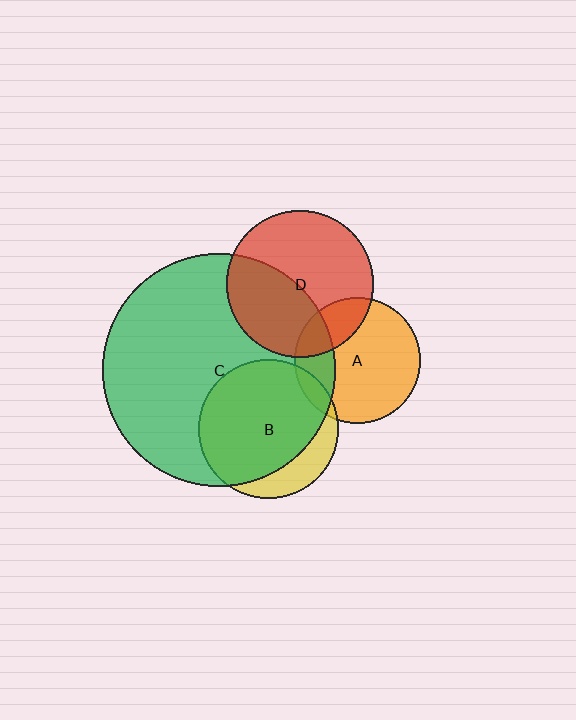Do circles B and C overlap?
Yes.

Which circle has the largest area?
Circle C (green).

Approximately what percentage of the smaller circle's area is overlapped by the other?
Approximately 80%.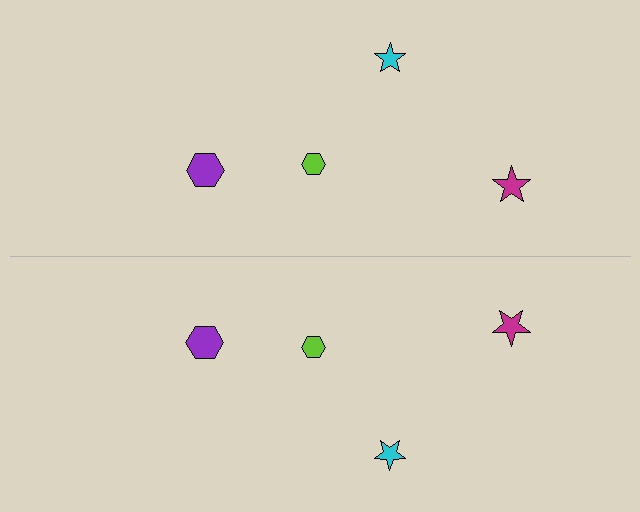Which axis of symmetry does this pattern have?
The pattern has a horizontal axis of symmetry running through the center of the image.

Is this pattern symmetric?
Yes, this pattern has bilateral (reflection) symmetry.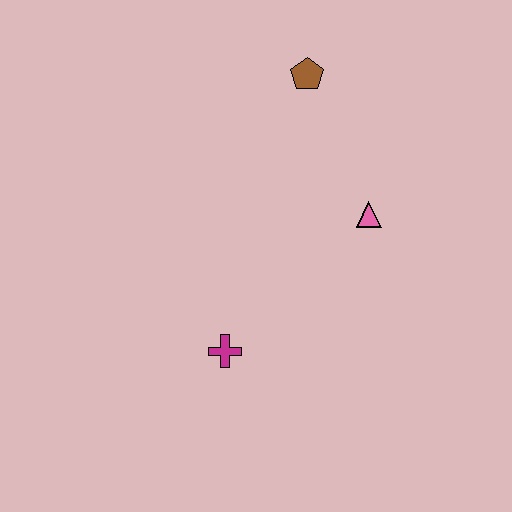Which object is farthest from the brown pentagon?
The magenta cross is farthest from the brown pentagon.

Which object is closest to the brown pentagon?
The pink triangle is closest to the brown pentagon.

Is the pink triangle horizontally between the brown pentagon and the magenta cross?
No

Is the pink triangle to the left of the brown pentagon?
No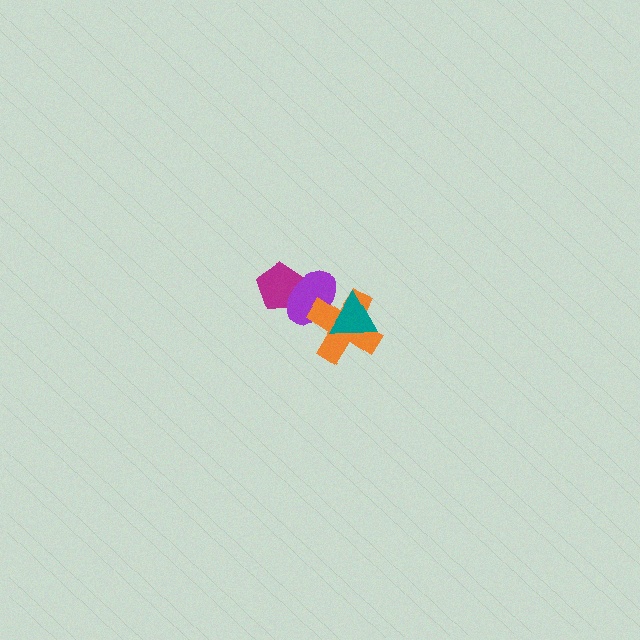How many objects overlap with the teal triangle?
2 objects overlap with the teal triangle.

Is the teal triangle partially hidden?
No, no other shape covers it.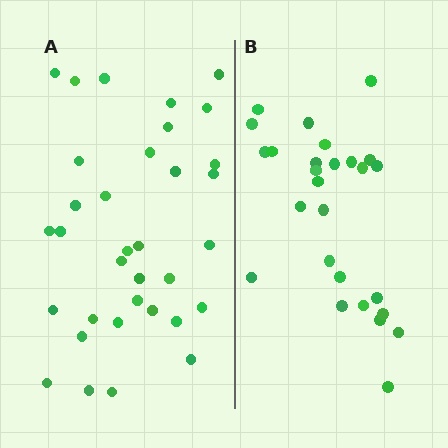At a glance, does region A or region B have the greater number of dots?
Region A (the left region) has more dots.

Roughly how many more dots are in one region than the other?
Region A has roughly 8 or so more dots than region B.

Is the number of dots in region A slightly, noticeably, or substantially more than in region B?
Region A has noticeably more, but not dramatically so. The ratio is roughly 1.3 to 1.